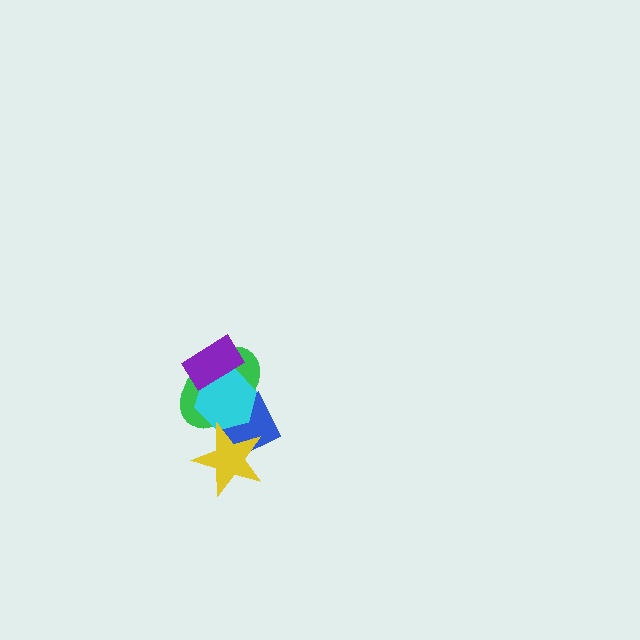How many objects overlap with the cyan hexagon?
4 objects overlap with the cyan hexagon.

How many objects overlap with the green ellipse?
4 objects overlap with the green ellipse.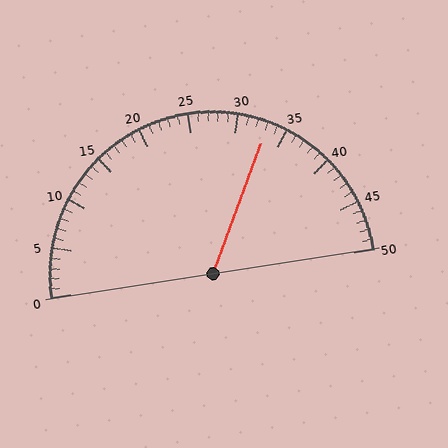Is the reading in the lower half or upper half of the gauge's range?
The reading is in the upper half of the range (0 to 50).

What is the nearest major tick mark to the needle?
The nearest major tick mark is 35.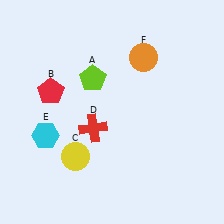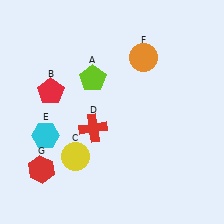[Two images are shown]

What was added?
A red hexagon (G) was added in Image 2.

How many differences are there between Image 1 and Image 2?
There is 1 difference between the two images.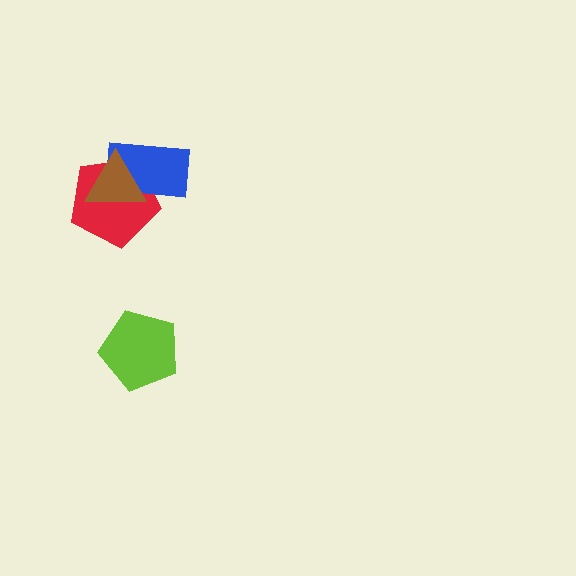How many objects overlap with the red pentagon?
2 objects overlap with the red pentagon.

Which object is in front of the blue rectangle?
The brown triangle is in front of the blue rectangle.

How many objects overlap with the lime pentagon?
0 objects overlap with the lime pentagon.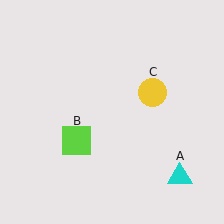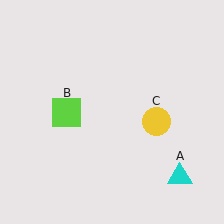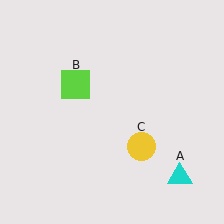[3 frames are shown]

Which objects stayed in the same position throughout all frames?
Cyan triangle (object A) remained stationary.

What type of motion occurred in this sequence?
The lime square (object B), yellow circle (object C) rotated clockwise around the center of the scene.